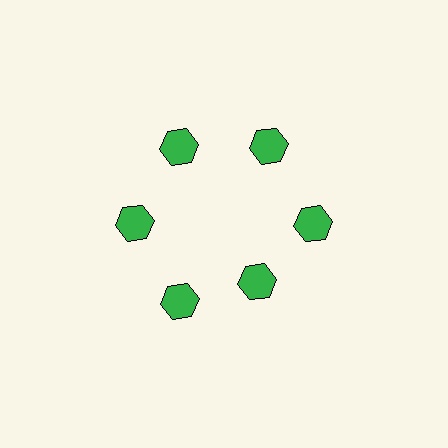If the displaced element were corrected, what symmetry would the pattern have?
It would have 6-fold rotational symmetry — the pattern would map onto itself every 60 degrees.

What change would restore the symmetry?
The symmetry would be restored by moving it outward, back onto the ring so that all 6 hexagons sit at equal angles and equal distance from the center.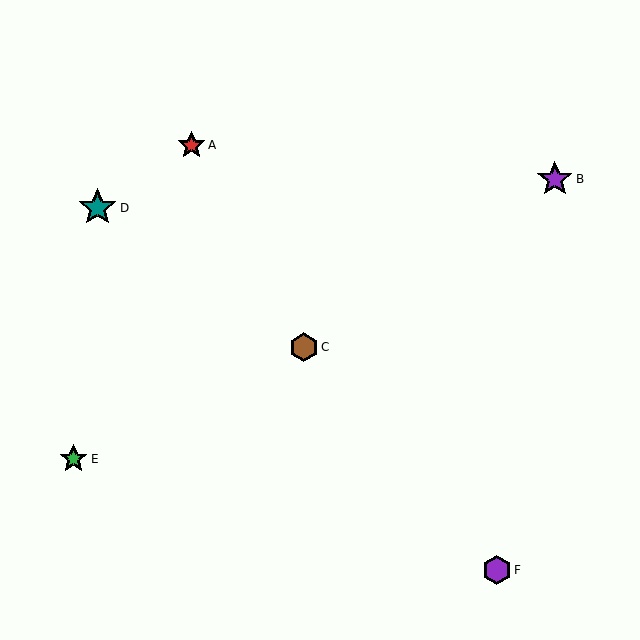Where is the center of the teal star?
The center of the teal star is at (98, 208).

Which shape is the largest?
The teal star (labeled D) is the largest.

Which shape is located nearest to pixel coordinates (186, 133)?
The red star (labeled A) at (192, 145) is nearest to that location.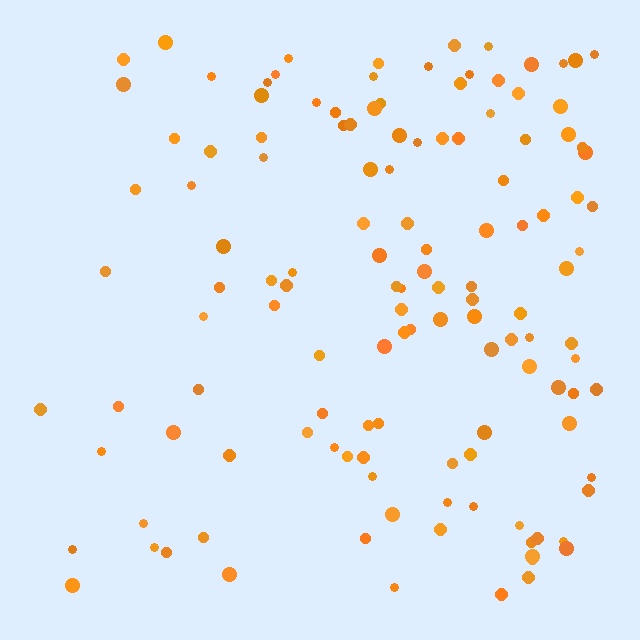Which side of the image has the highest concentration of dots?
The right.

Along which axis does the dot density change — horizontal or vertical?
Horizontal.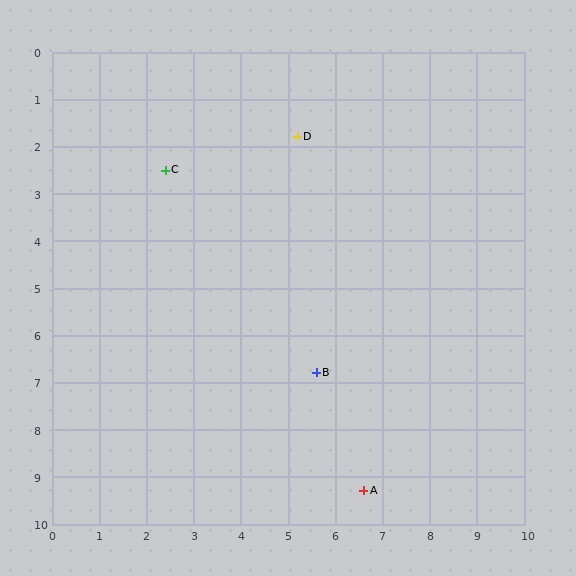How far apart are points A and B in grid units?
Points A and B are about 2.7 grid units apart.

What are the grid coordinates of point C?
Point C is at approximately (2.4, 2.5).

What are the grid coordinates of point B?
Point B is at approximately (5.6, 6.8).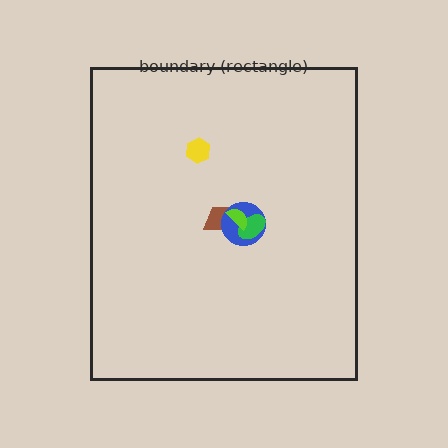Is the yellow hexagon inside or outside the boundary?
Inside.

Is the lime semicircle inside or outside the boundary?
Inside.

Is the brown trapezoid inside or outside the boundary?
Inside.